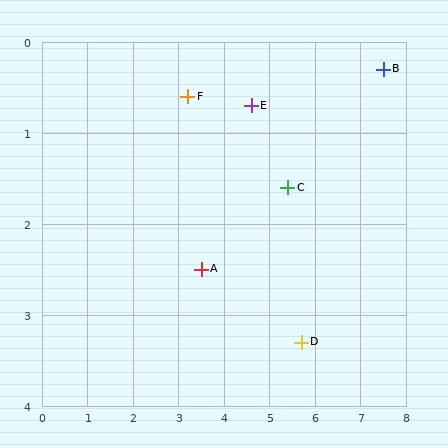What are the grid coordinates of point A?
Point A is at approximately (3.5, 2.5).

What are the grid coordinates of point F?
Point F is at approximately (3.2, 0.6).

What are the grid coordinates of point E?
Point E is at approximately (4.6, 0.7).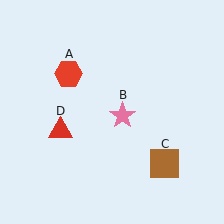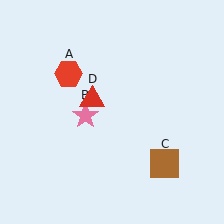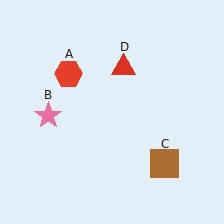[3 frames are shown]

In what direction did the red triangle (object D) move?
The red triangle (object D) moved up and to the right.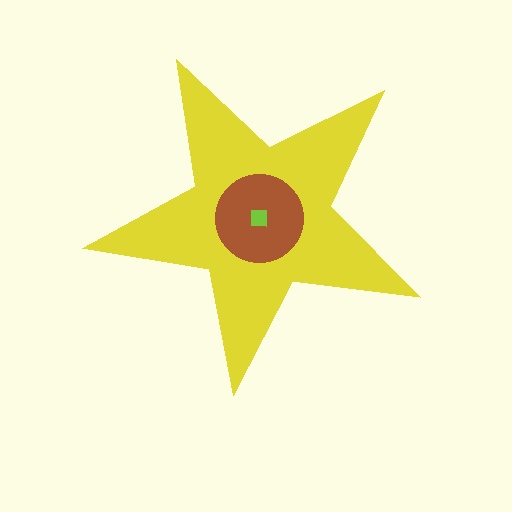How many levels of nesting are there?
3.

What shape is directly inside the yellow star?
The brown circle.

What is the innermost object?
The lime square.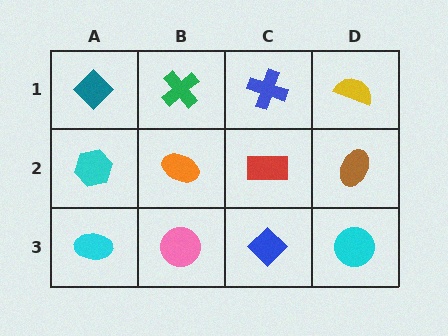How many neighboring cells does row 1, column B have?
3.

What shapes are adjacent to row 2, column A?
A teal diamond (row 1, column A), a cyan ellipse (row 3, column A), an orange ellipse (row 2, column B).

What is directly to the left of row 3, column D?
A blue diamond.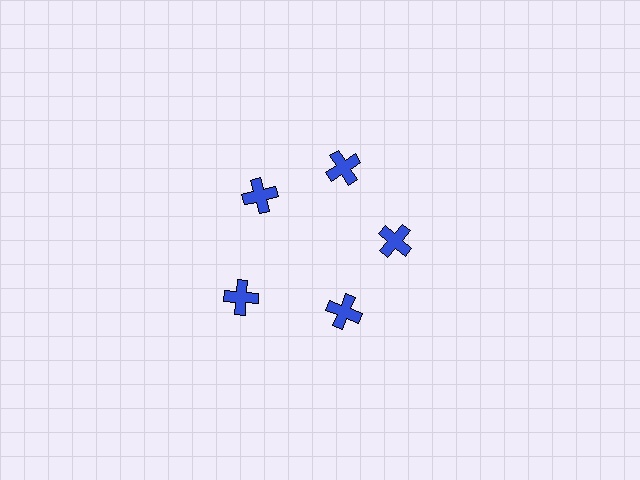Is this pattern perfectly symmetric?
No. The 5 blue crosses are arranged in a ring, but one element near the 8 o'clock position is pushed outward from the center, breaking the 5-fold rotational symmetry.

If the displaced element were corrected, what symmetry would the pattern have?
It would have 5-fold rotational symmetry — the pattern would map onto itself every 72 degrees.